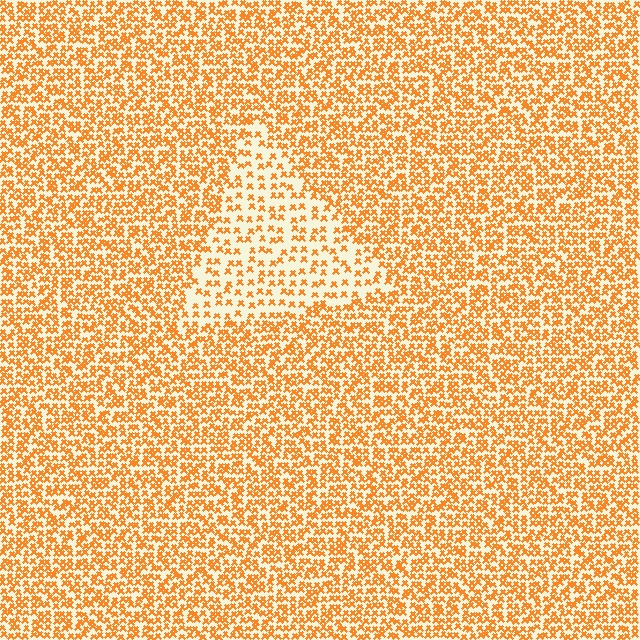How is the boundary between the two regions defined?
The boundary is defined by a change in element density (approximately 2.1x ratio). All elements are the same color, size, and shape.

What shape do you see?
I see a triangle.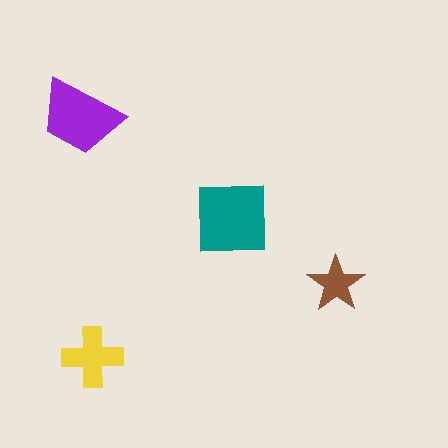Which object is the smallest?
The brown star.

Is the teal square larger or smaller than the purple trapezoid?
Larger.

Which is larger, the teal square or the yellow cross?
The teal square.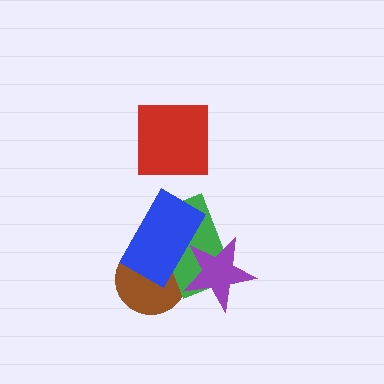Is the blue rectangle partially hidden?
Yes, it is partially covered by another shape.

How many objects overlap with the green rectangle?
3 objects overlap with the green rectangle.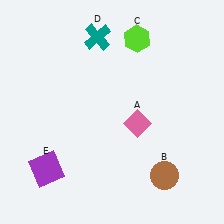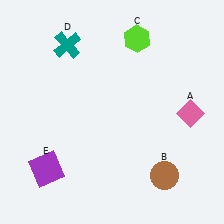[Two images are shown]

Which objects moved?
The objects that moved are: the pink diamond (A), the teal cross (D).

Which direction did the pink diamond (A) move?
The pink diamond (A) moved right.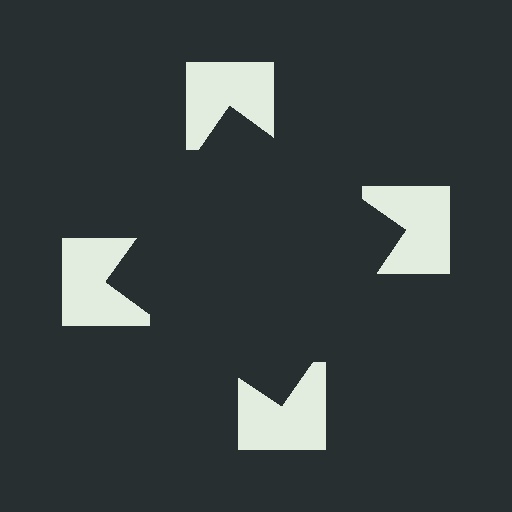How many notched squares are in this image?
There are 4 — one at each vertex of the illusory square.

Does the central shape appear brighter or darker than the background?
It typically appears slightly darker than the background, even though no actual brightness change is drawn.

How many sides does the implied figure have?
4 sides.